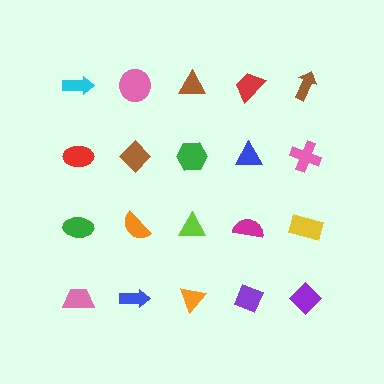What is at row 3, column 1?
A green ellipse.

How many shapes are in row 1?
5 shapes.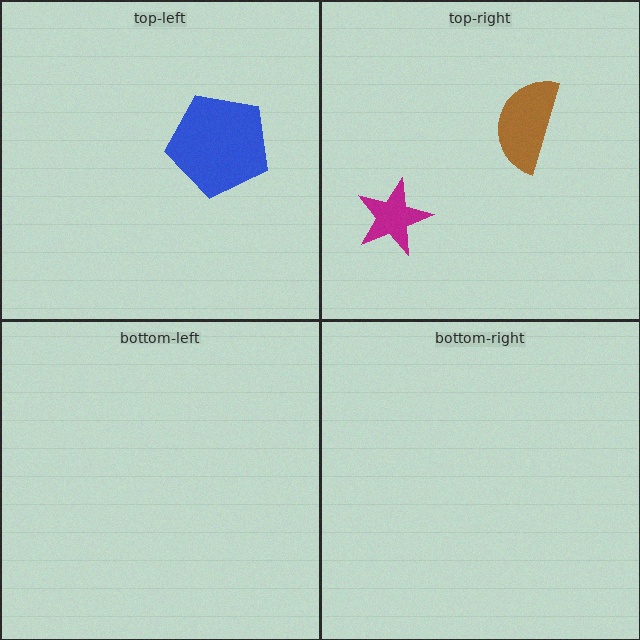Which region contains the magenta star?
The top-right region.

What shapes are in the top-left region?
The blue pentagon.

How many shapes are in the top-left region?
1.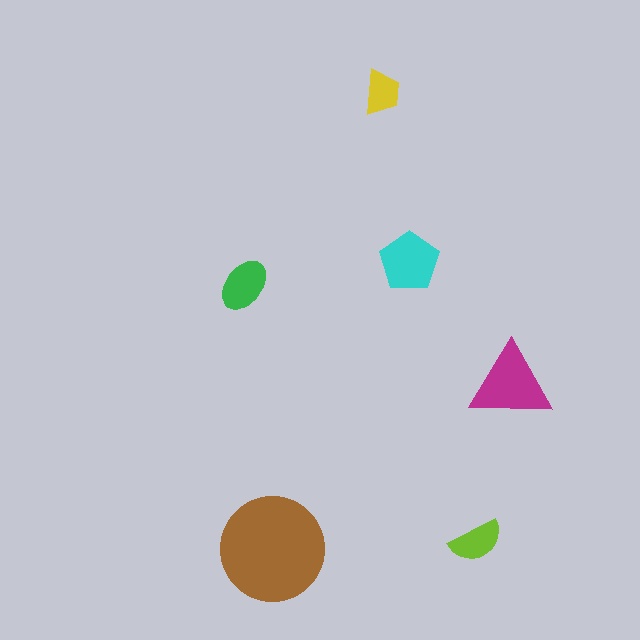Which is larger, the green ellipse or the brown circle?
The brown circle.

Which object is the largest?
The brown circle.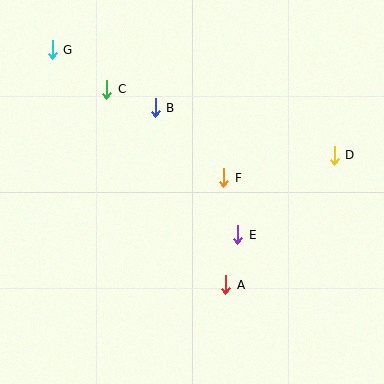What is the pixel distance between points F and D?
The distance between F and D is 113 pixels.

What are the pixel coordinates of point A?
Point A is at (226, 285).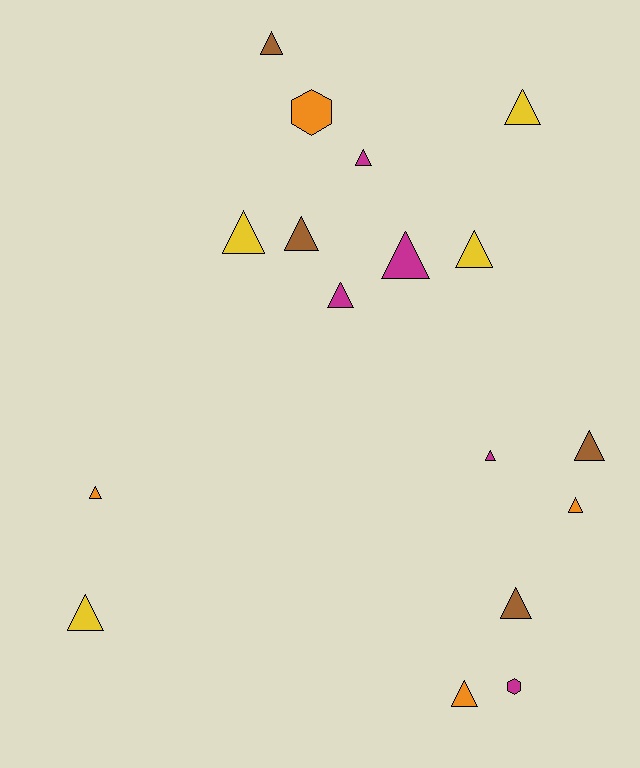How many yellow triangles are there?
There are 4 yellow triangles.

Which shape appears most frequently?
Triangle, with 15 objects.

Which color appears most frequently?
Magenta, with 5 objects.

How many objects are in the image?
There are 17 objects.